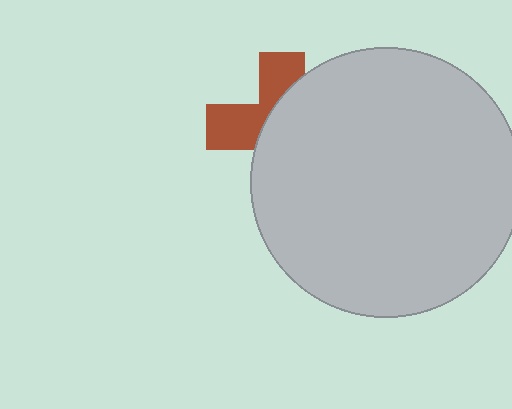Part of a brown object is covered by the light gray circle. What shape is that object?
It is a cross.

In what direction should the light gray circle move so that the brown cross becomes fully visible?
The light gray circle should move right. That is the shortest direction to clear the overlap and leave the brown cross fully visible.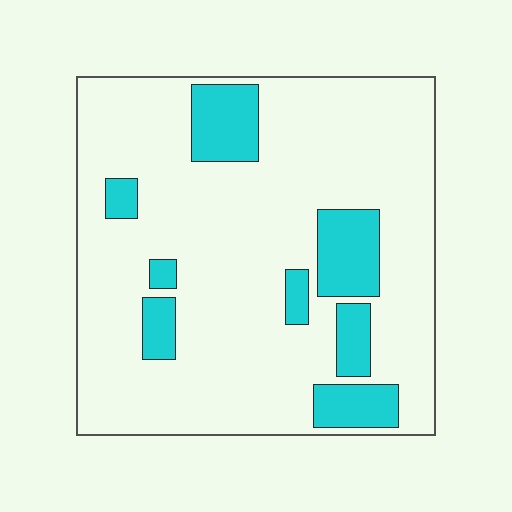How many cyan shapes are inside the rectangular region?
8.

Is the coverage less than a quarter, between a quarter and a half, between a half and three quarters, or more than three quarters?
Less than a quarter.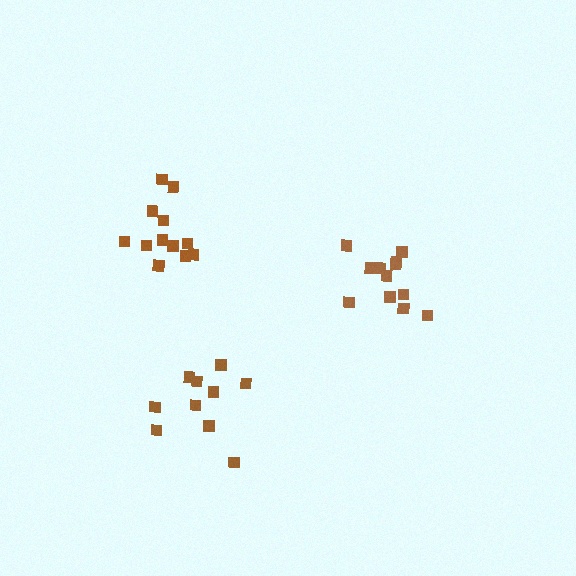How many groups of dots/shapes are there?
There are 3 groups.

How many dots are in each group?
Group 1: 12 dots, Group 2: 12 dots, Group 3: 10 dots (34 total).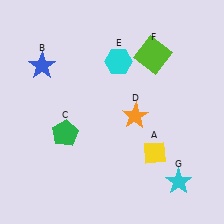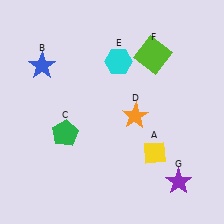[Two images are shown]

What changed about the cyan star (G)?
In Image 1, G is cyan. In Image 2, it changed to purple.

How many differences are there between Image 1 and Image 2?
There is 1 difference between the two images.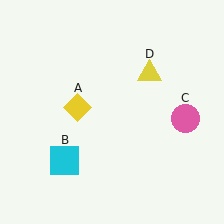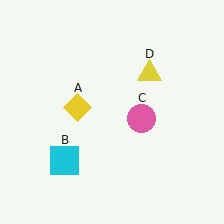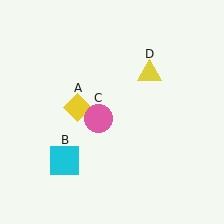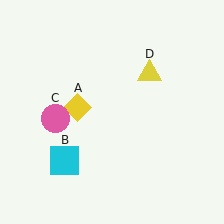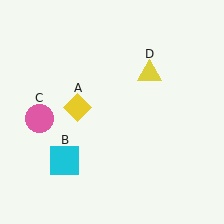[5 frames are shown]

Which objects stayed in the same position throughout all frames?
Yellow diamond (object A) and cyan square (object B) and yellow triangle (object D) remained stationary.